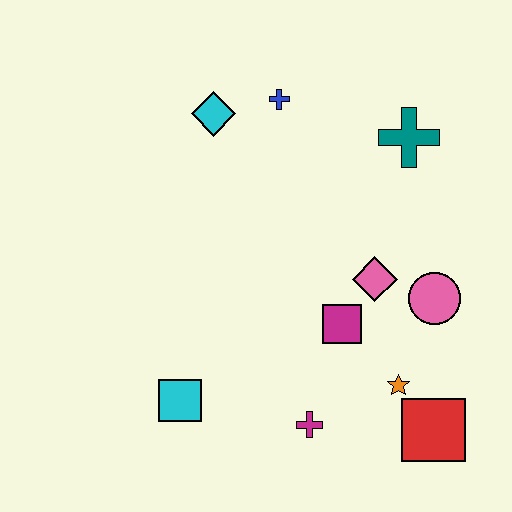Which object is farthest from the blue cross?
The red square is farthest from the blue cross.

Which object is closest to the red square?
The orange star is closest to the red square.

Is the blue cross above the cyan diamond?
Yes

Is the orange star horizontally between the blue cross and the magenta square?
No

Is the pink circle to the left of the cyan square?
No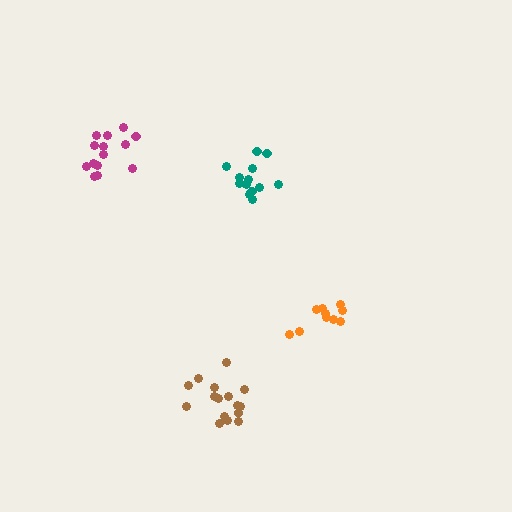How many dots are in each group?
Group 1: 16 dots, Group 2: 14 dots, Group 3: 10 dots, Group 4: 13 dots (53 total).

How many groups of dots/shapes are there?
There are 4 groups.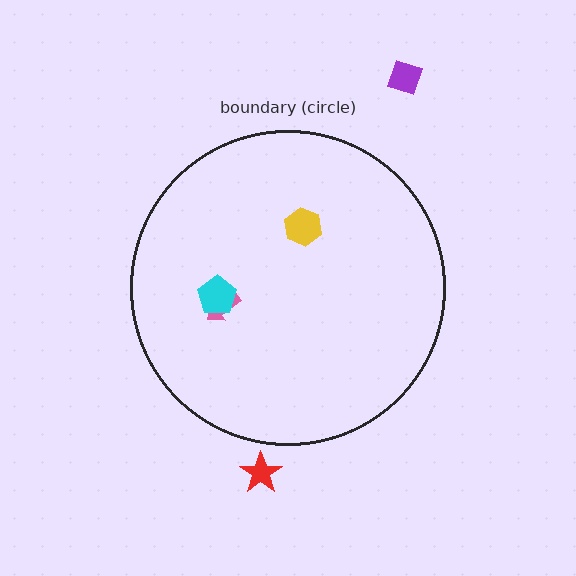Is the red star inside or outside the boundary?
Outside.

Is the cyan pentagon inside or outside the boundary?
Inside.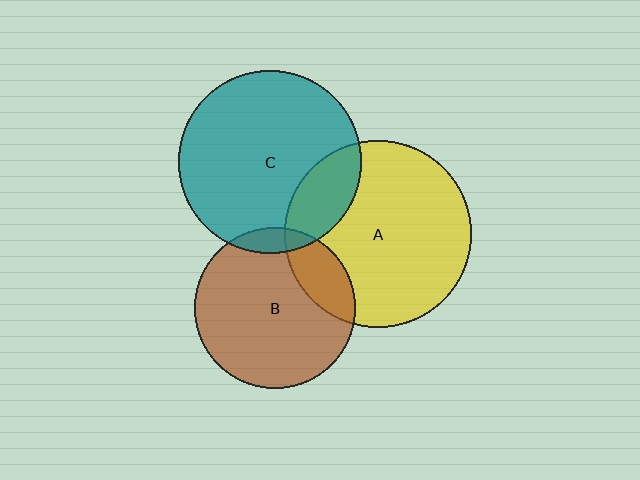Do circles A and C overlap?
Yes.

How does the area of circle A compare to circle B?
Approximately 1.4 times.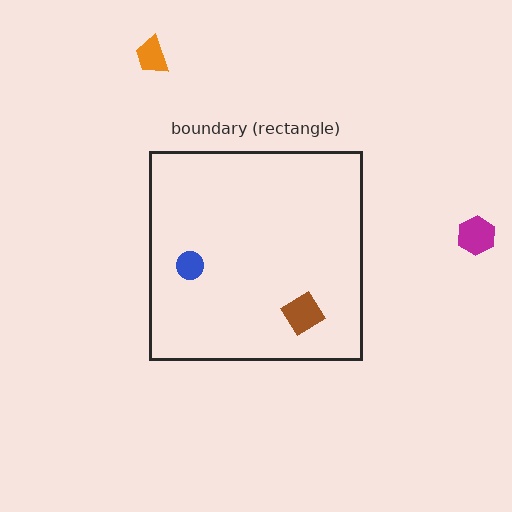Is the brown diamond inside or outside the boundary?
Inside.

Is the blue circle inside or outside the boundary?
Inside.